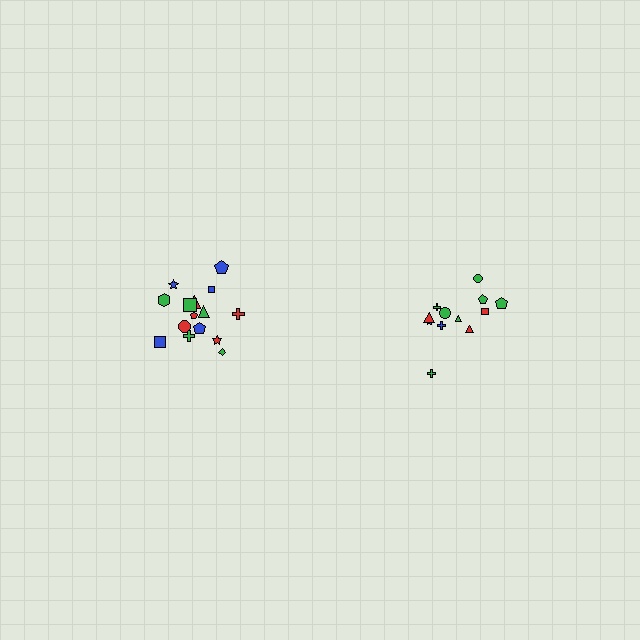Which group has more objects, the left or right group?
The left group.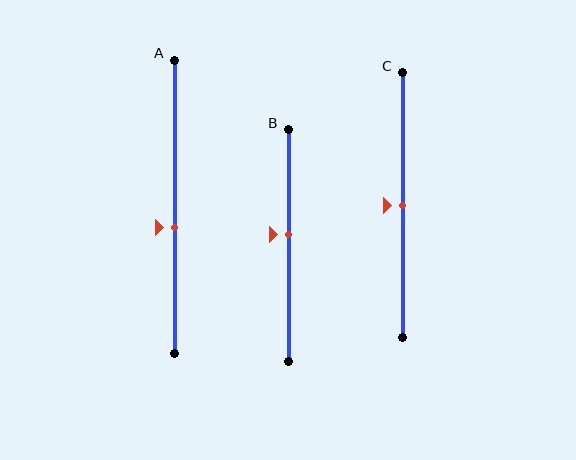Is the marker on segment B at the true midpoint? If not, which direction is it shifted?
No, the marker on segment B is shifted upward by about 5% of the segment length.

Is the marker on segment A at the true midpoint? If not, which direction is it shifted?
No, the marker on segment A is shifted downward by about 7% of the segment length.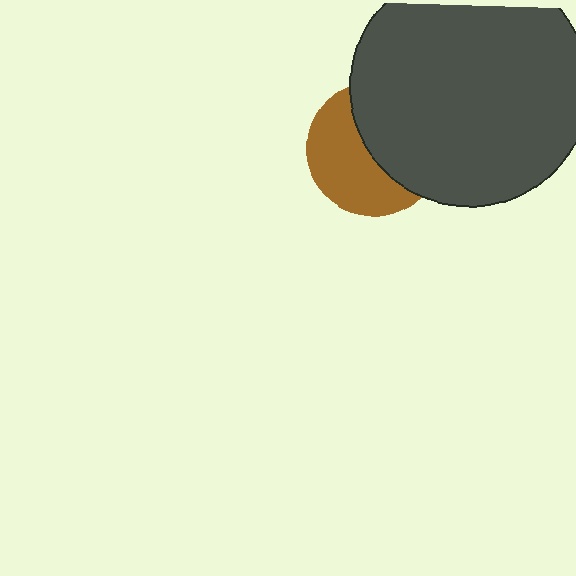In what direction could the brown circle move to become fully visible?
The brown circle could move left. That would shift it out from behind the dark gray circle entirely.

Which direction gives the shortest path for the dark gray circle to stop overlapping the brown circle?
Moving right gives the shortest separation.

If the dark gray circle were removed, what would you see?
You would see the complete brown circle.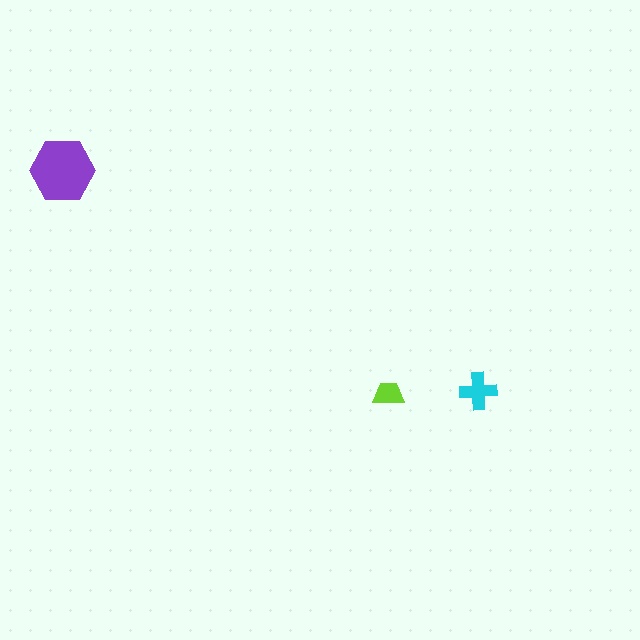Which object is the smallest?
The lime trapezoid.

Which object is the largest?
The purple hexagon.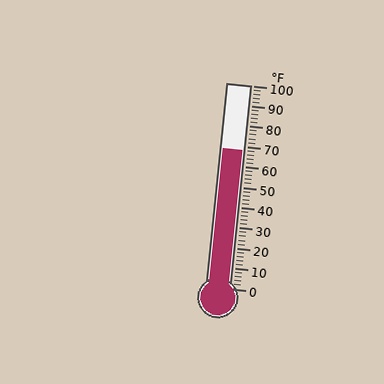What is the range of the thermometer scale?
The thermometer scale ranges from 0°F to 100°F.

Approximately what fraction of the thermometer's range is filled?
The thermometer is filled to approximately 70% of its range.